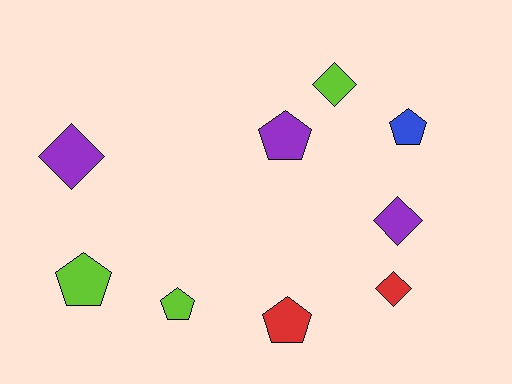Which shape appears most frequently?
Pentagon, with 5 objects.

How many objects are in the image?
There are 9 objects.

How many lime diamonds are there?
There is 1 lime diamond.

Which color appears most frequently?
Purple, with 3 objects.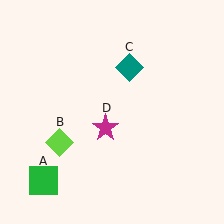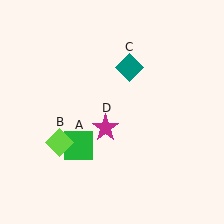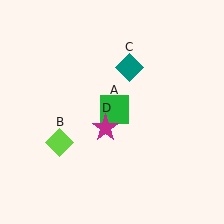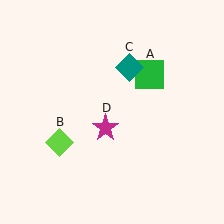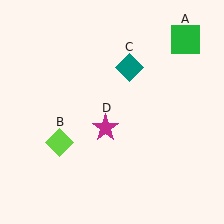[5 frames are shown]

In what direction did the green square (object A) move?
The green square (object A) moved up and to the right.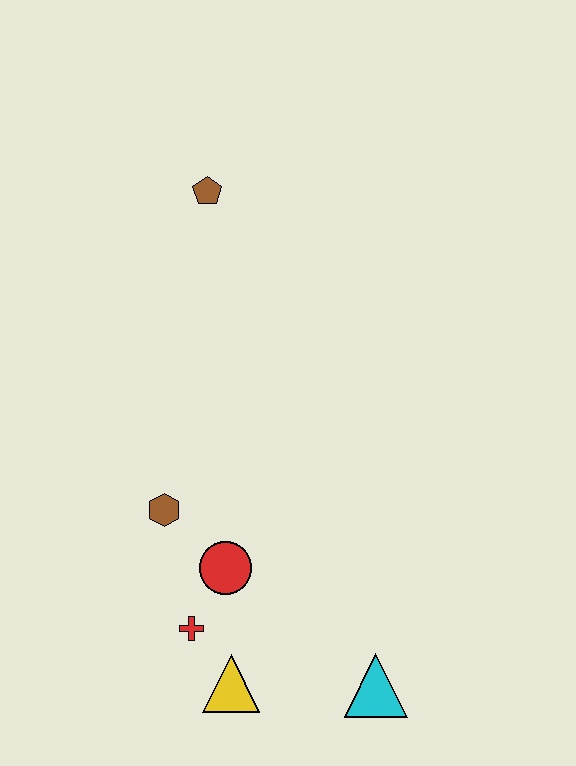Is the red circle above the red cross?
Yes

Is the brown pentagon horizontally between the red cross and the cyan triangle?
Yes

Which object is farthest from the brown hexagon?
The brown pentagon is farthest from the brown hexagon.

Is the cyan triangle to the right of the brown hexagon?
Yes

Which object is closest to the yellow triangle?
The red cross is closest to the yellow triangle.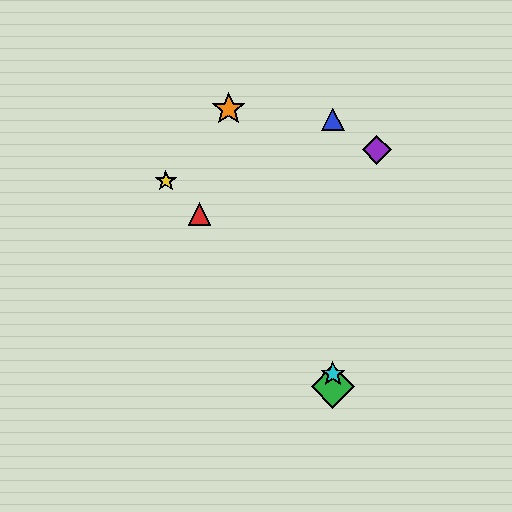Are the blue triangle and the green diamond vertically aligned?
Yes, both are at x≈333.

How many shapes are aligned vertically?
3 shapes (the blue triangle, the green diamond, the cyan star) are aligned vertically.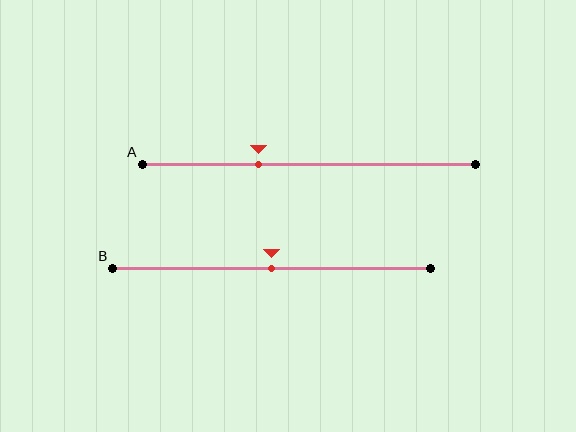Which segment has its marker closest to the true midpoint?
Segment B has its marker closest to the true midpoint.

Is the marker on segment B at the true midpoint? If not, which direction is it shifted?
Yes, the marker on segment B is at the true midpoint.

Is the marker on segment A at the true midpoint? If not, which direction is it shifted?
No, the marker on segment A is shifted to the left by about 15% of the segment length.